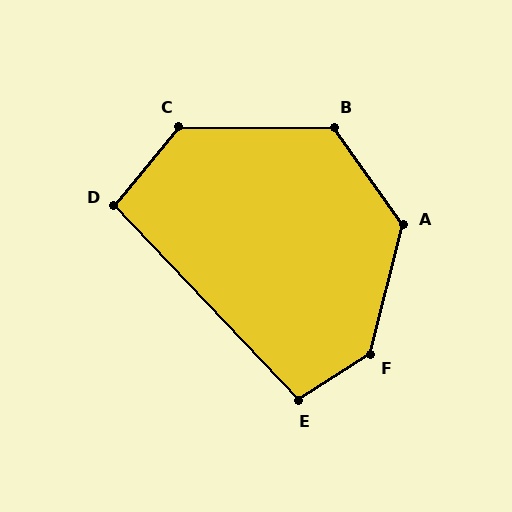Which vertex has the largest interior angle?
F, at approximately 137 degrees.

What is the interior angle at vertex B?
Approximately 126 degrees (obtuse).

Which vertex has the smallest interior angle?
D, at approximately 97 degrees.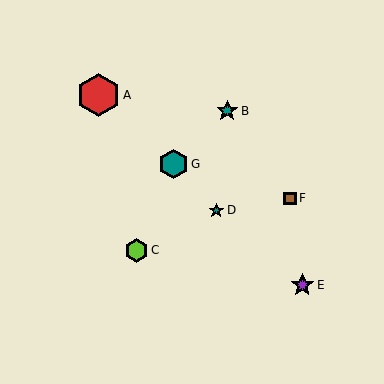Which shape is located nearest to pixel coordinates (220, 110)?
The teal star (labeled B) at (227, 111) is nearest to that location.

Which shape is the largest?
The red hexagon (labeled A) is the largest.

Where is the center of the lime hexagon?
The center of the lime hexagon is at (137, 250).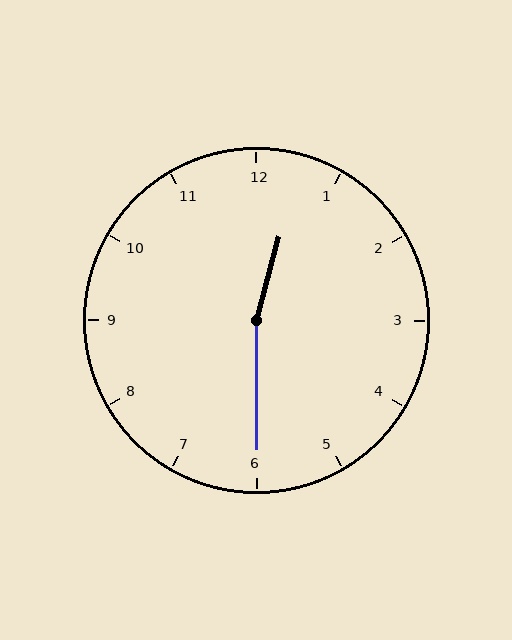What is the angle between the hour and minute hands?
Approximately 165 degrees.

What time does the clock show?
12:30.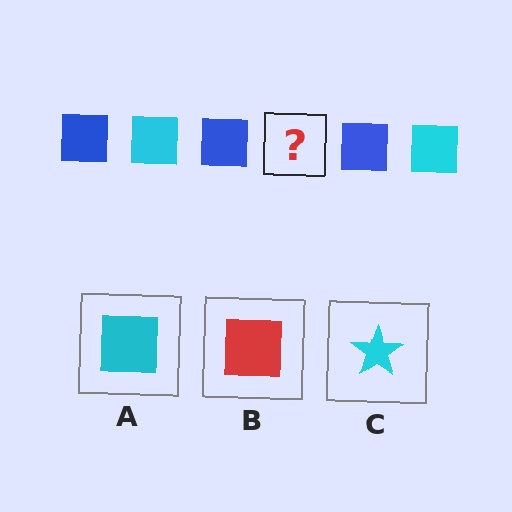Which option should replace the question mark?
Option A.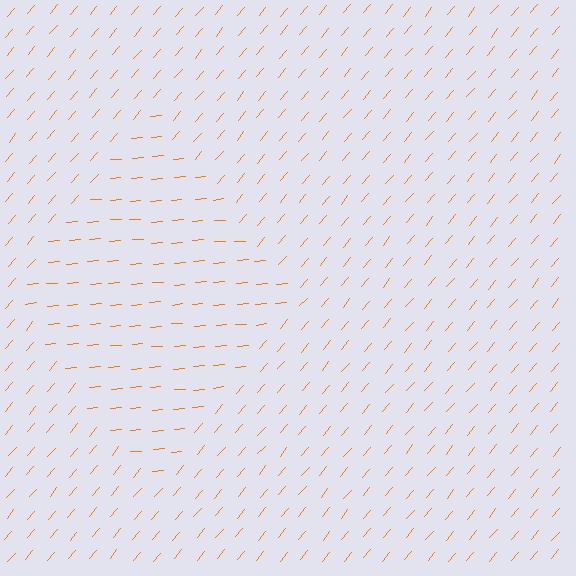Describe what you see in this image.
The image is filled with small orange line segments. A diamond region in the image has lines oriented differently from the surrounding lines, creating a visible texture boundary.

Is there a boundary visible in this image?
Yes, there is a texture boundary formed by a change in line orientation.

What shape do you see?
I see a diamond.